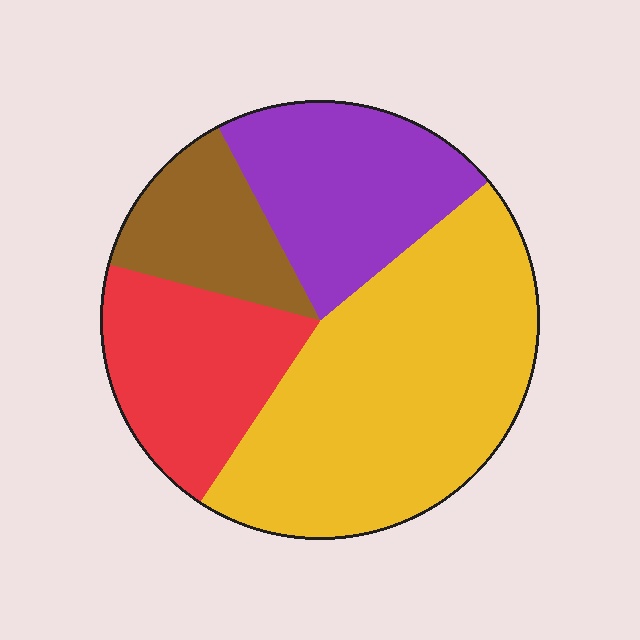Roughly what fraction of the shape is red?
Red takes up about one fifth (1/5) of the shape.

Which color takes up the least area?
Brown, at roughly 15%.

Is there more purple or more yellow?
Yellow.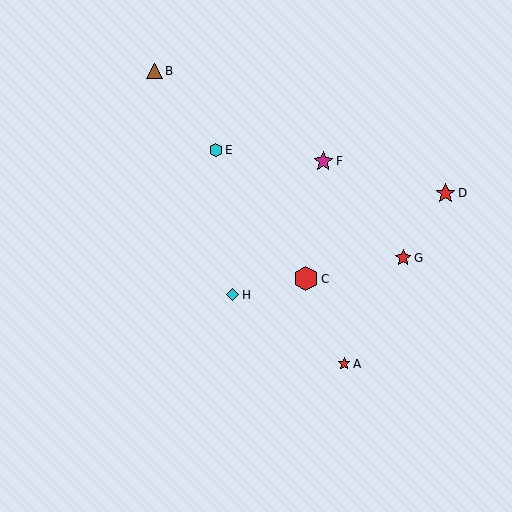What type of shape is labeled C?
Shape C is a red hexagon.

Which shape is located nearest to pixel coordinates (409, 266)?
The red star (labeled G) at (403, 258) is nearest to that location.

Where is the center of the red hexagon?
The center of the red hexagon is at (306, 279).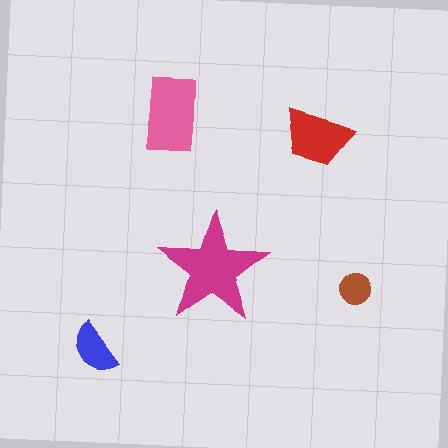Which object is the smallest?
The brown circle.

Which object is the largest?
The magenta star.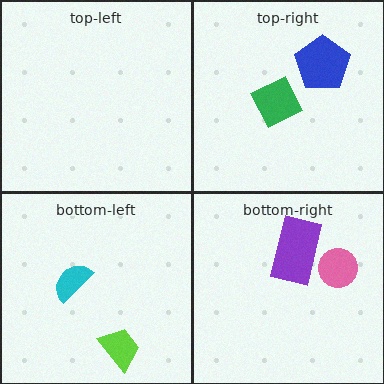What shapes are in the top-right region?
The green square, the blue pentagon.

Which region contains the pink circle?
The bottom-right region.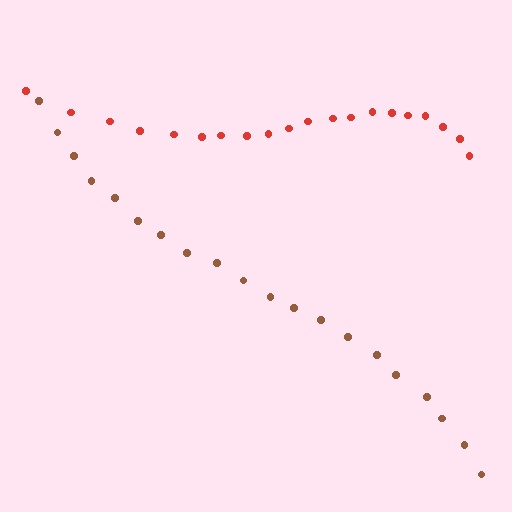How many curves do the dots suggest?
There are 2 distinct paths.